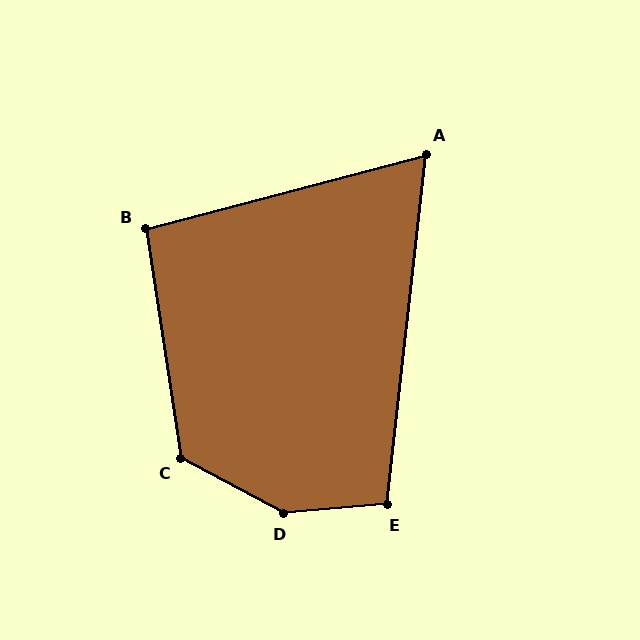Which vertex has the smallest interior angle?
A, at approximately 69 degrees.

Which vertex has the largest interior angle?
D, at approximately 147 degrees.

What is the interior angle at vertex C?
Approximately 126 degrees (obtuse).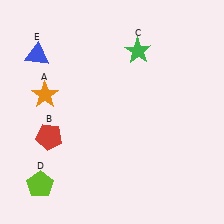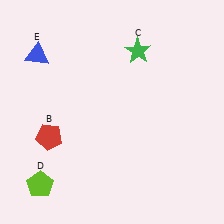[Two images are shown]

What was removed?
The orange star (A) was removed in Image 2.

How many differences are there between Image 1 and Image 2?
There is 1 difference between the two images.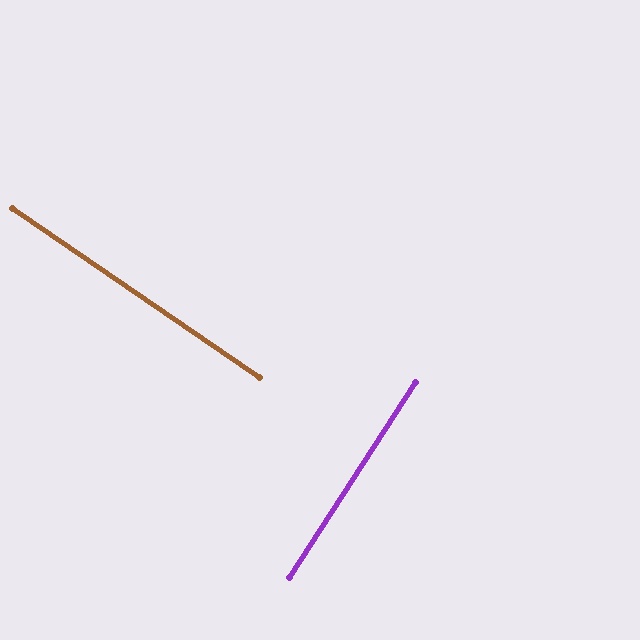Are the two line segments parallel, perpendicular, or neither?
Perpendicular — they meet at approximately 89°.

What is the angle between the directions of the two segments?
Approximately 89 degrees.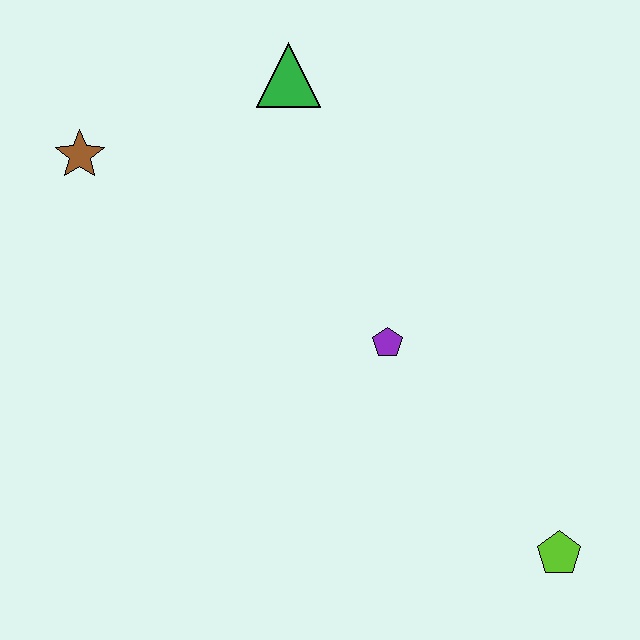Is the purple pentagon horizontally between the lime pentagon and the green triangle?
Yes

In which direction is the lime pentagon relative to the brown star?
The lime pentagon is to the right of the brown star.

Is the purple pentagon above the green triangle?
No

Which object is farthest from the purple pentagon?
The brown star is farthest from the purple pentagon.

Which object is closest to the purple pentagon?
The lime pentagon is closest to the purple pentagon.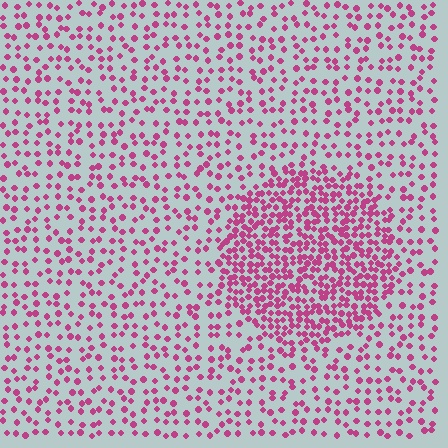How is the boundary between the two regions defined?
The boundary is defined by a change in element density (approximately 2.3x ratio). All elements are the same color, size, and shape.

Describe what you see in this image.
The image contains small magenta elements arranged at two different densities. A circle-shaped region is visible where the elements are more densely packed than the surrounding area.